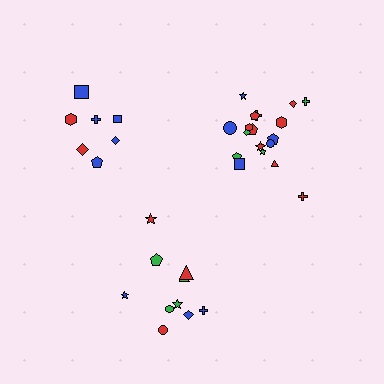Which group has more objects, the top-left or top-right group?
The top-right group.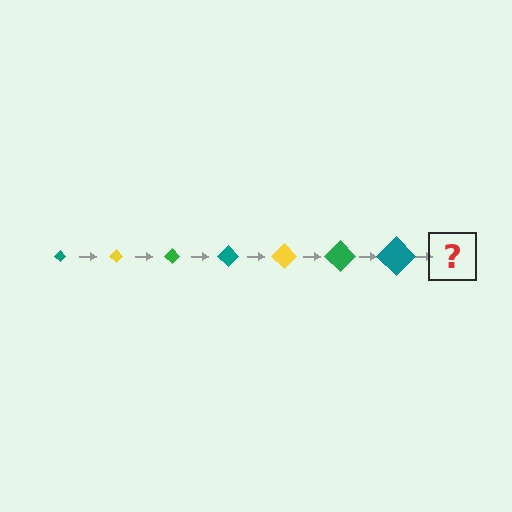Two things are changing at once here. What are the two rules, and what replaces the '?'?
The two rules are that the diamond grows larger each step and the color cycles through teal, yellow, and green. The '?' should be a yellow diamond, larger than the previous one.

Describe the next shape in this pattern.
It should be a yellow diamond, larger than the previous one.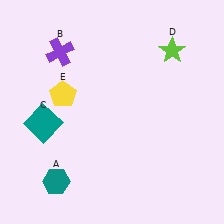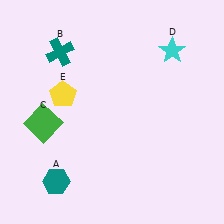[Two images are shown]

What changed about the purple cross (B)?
In Image 1, B is purple. In Image 2, it changed to teal.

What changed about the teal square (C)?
In Image 1, C is teal. In Image 2, it changed to green.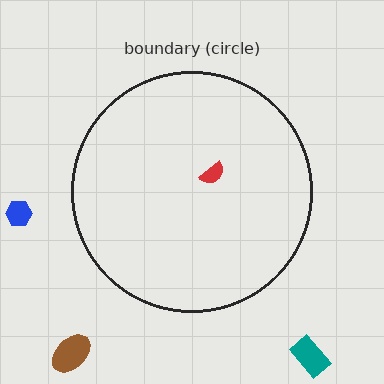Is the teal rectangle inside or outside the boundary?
Outside.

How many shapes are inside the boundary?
1 inside, 3 outside.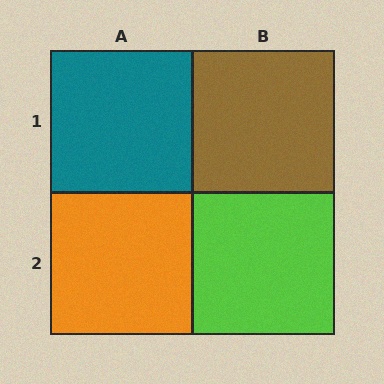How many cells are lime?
1 cell is lime.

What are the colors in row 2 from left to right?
Orange, lime.